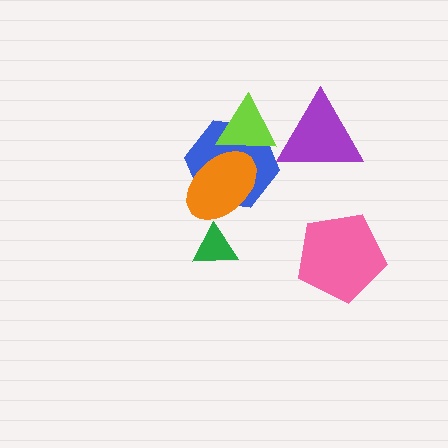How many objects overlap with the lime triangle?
3 objects overlap with the lime triangle.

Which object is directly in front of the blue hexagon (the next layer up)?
The lime triangle is directly in front of the blue hexagon.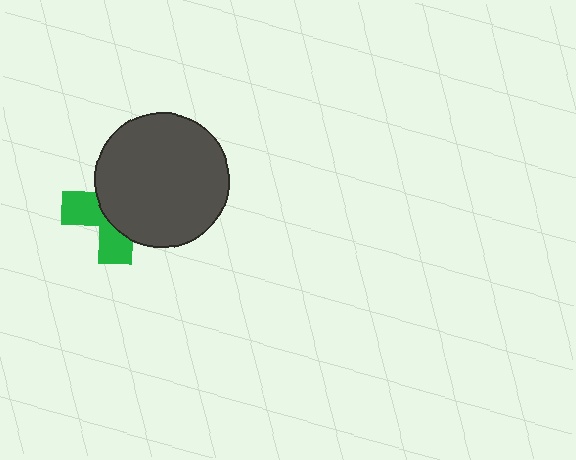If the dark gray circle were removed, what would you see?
You would see the complete green cross.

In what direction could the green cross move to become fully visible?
The green cross could move toward the lower-left. That would shift it out from behind the dark gray circle entirely.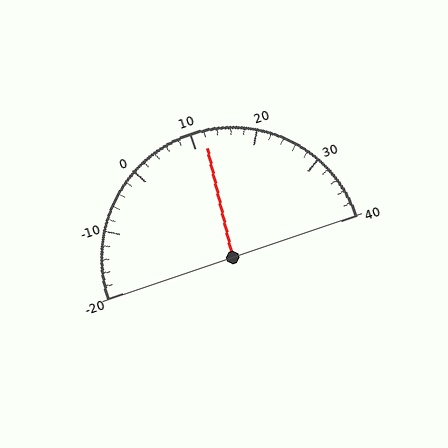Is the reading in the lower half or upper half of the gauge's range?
The reading is in the upper half of the range (-20 to 40).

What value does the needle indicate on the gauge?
The needle indicates approximately 12.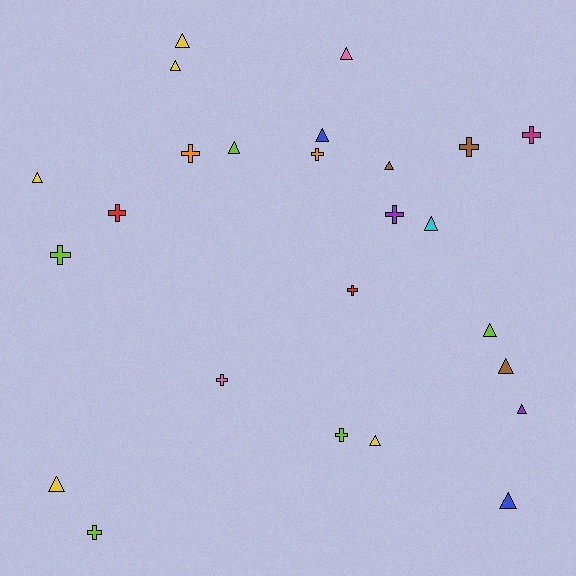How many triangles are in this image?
There are 14 triangles.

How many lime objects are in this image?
There are 5 lime objects.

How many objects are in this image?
There are 25 objects.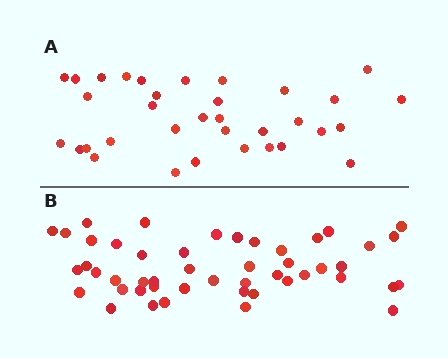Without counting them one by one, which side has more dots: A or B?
Region B (the bottom region) has more dots.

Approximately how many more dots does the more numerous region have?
Region B has approximately 15 more dots than region A.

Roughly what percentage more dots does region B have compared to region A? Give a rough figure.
About 40% more.